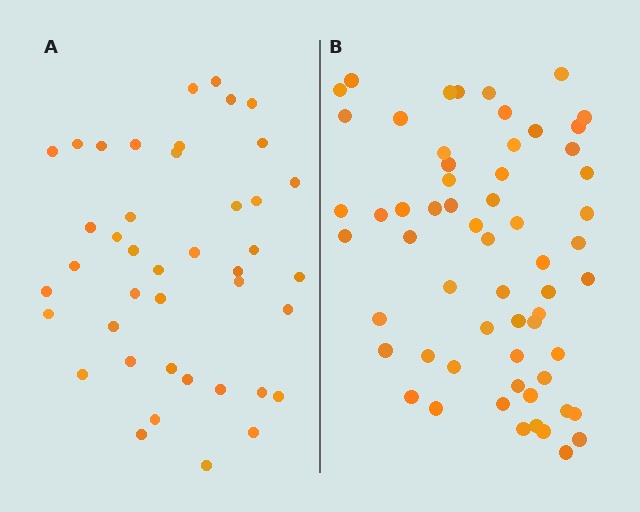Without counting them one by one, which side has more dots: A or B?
Region B (the right region) has more dots.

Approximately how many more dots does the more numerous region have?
Region B has approximately 20 more dots than region A.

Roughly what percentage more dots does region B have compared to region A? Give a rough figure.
About 45% more.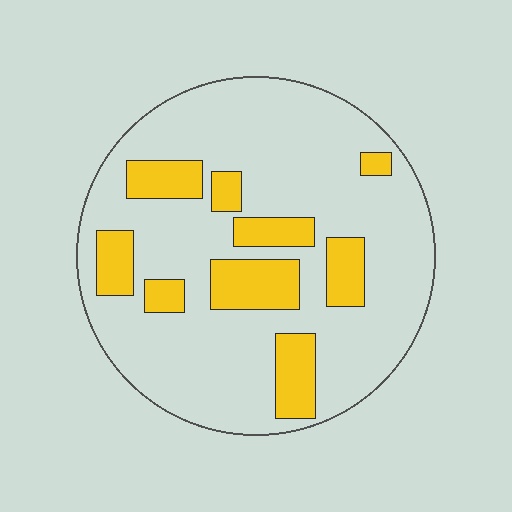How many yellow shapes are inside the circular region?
9.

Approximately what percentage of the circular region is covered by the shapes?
Approximately 20%.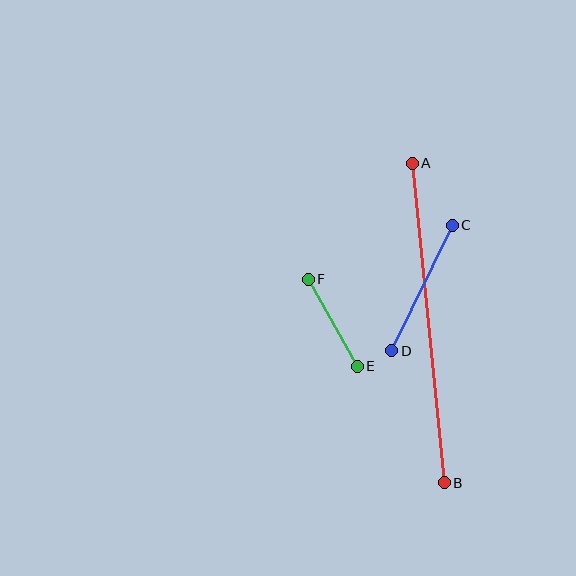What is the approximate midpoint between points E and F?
The midpoint is at approximately (333, 323) pixels.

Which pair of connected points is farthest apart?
Points A and B are farthest apart.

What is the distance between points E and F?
The distance is approximately 100 pixels.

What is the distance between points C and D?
The distance is approximately 140 pixels.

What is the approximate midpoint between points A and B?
The midpoint is at approximately (428, 323) pixels.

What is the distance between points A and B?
The distance is approximately 321 pixels.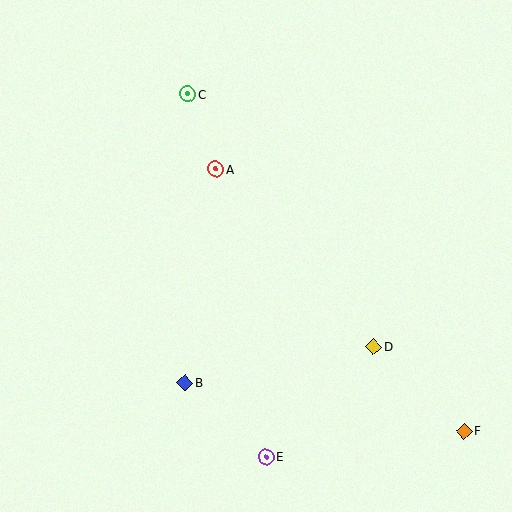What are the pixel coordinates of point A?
Point A is at (216, 169).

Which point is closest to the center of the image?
Point A at (216, 169) is closest to the center.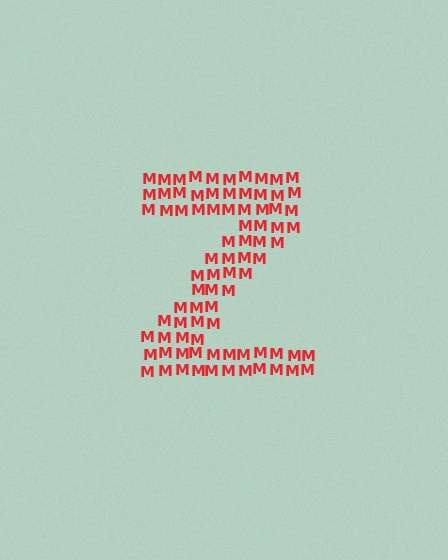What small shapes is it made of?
It is made of small letter M's.